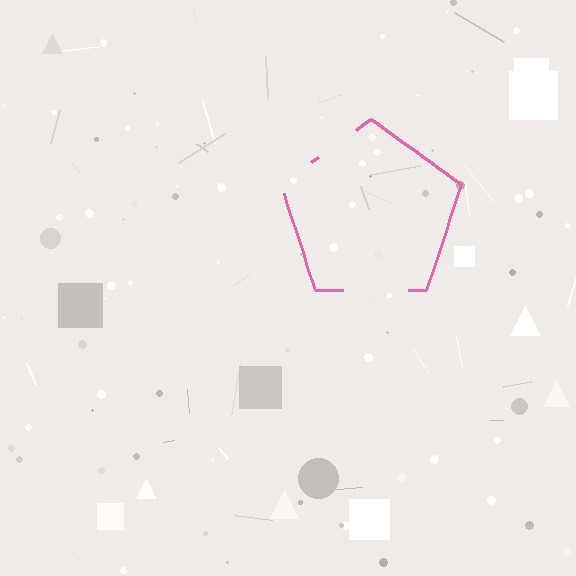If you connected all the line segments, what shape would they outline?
They would outline a pentagon.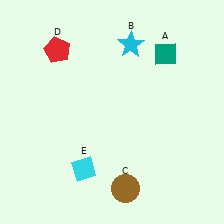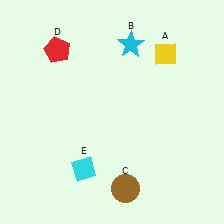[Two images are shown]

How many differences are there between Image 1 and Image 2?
There is 1 difference between the two images.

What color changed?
The diamond (A) changed from teal in Image 1 to yellow in Image 2.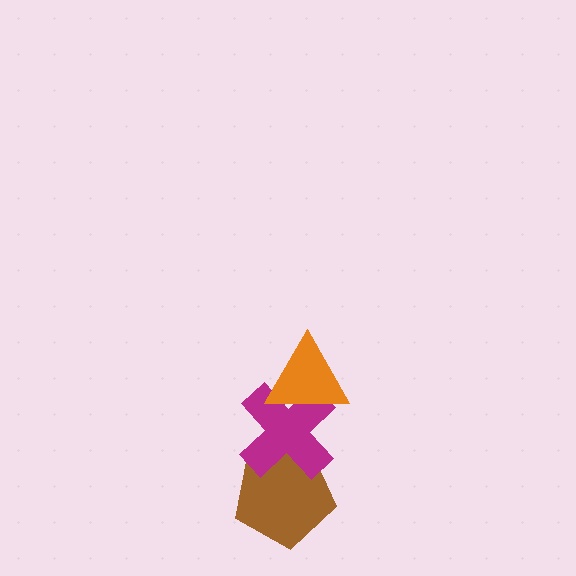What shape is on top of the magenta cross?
The orange triangle is on top of the magenta cross.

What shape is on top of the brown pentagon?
The magenta cross is on top of the brown pentagon.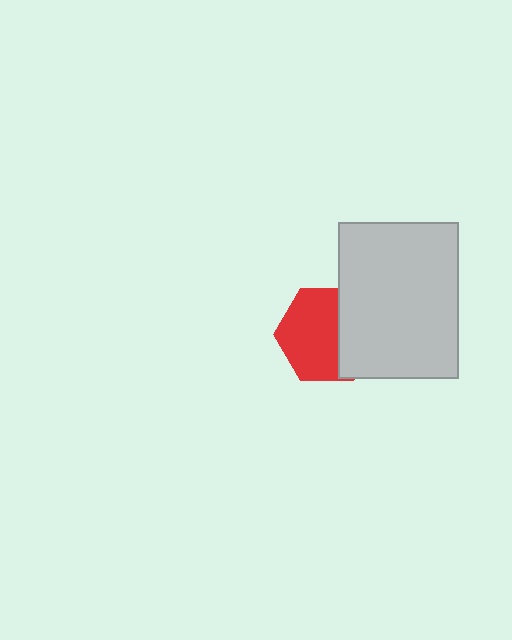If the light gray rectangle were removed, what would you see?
You would see the complete red hexagon.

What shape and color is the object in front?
The object in front is a light gray rectangle.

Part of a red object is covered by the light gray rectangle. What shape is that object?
It is a hexagon.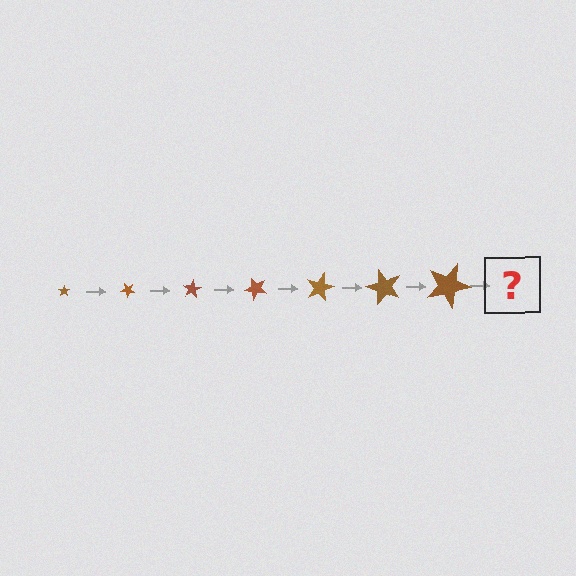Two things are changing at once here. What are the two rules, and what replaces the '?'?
The two rules are that the star grows larger each step and it rotates 40 degrees each step. The '?' should be a star, larger than the previous one and rotated 280 degrees from the start.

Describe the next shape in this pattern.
It should be a star, larger than the previous one and rotated 280 degrees from the start.